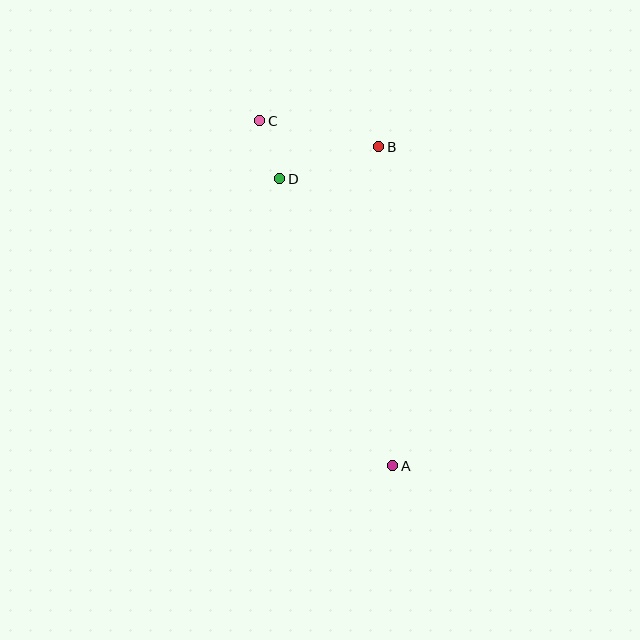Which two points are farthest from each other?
Points A and C are farthest from each other.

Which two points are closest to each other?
Points C and D are closest to each other.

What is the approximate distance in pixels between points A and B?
The distance between A and B is approximately 319 pixels.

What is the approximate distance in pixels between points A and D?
The distance between A and D is approximately 309 pixels.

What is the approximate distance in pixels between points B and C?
The distance between B and C is approximately 122 pixels.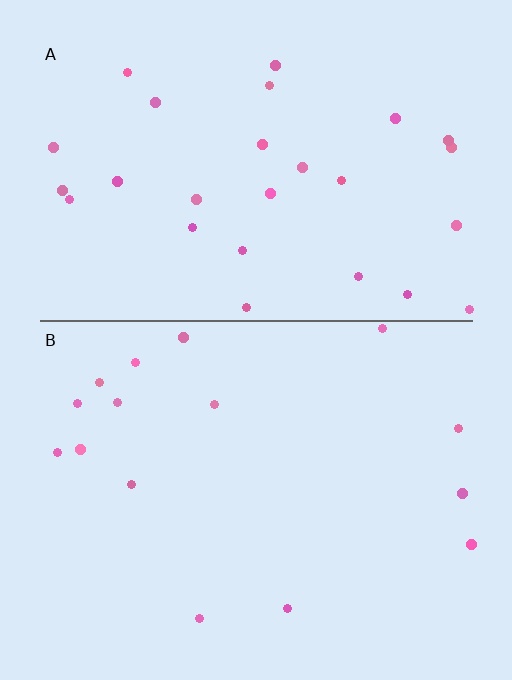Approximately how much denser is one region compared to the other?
Approximately 1.7× — region A over region B.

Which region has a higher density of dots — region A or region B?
A (the top).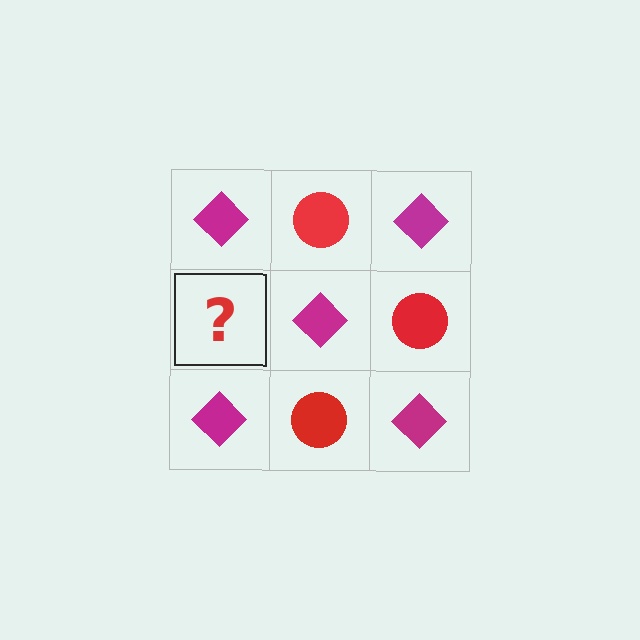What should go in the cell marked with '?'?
The missing cell should contain a red circle.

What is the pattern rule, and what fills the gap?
The rule is that it alternates magenta diamond and red circle in a checkerboard pattern. The gap should be filled with a red circle.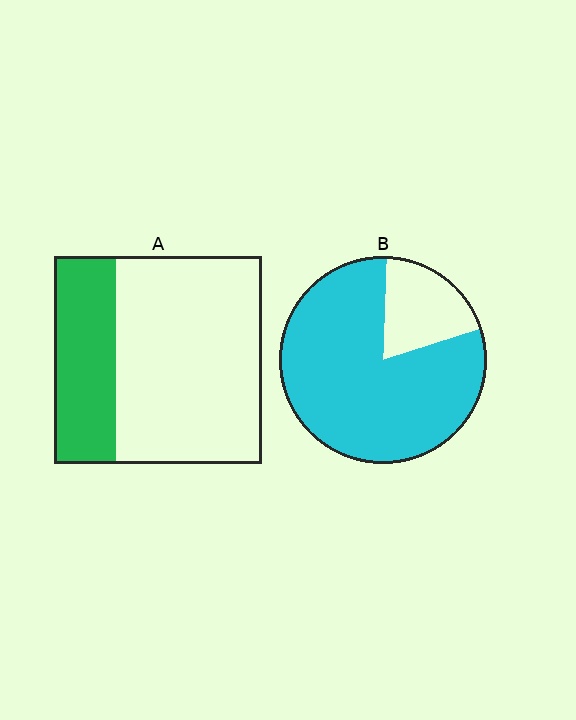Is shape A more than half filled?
No.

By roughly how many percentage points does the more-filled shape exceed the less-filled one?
By roughly 50 percentage points (B over A).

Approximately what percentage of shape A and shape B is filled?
A is approximately 30% and B is approximately 80%.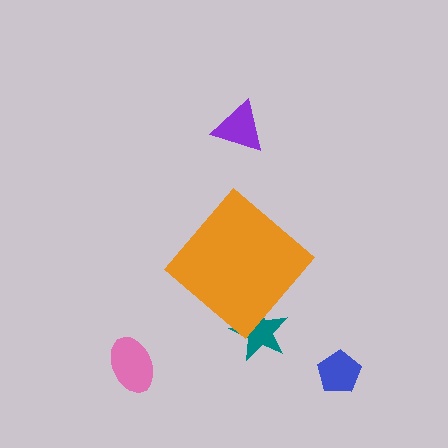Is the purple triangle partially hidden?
No, the purple triangle is fully visible.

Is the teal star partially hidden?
Yes, the teal star is partially hidden behind the orange diamond.